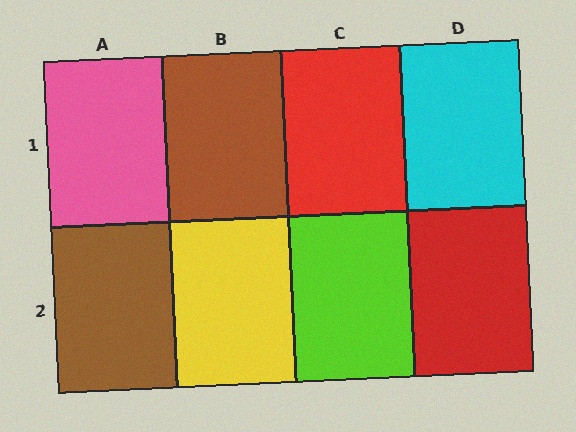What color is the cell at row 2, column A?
Brown.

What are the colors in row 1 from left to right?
Pink, brown, red, cyan.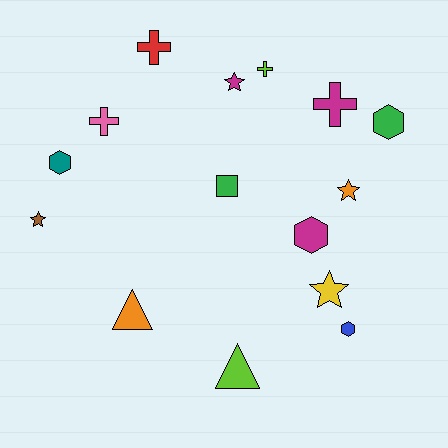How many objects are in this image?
There are 15 objects.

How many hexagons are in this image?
There are 4 hexagons.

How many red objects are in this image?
There is 1 red object.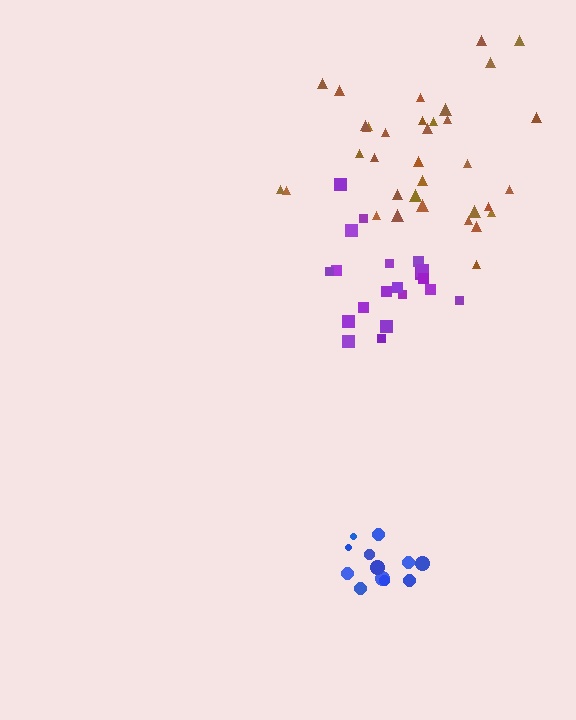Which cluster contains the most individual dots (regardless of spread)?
Brown (35).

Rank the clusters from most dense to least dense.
blue, purple, brown.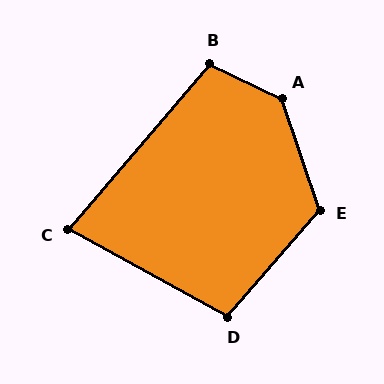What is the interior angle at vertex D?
Approximately 103 degrees (obtuse).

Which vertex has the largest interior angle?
A, at approximately 135 degrees.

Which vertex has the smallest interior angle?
C, at approximately 78 degrees.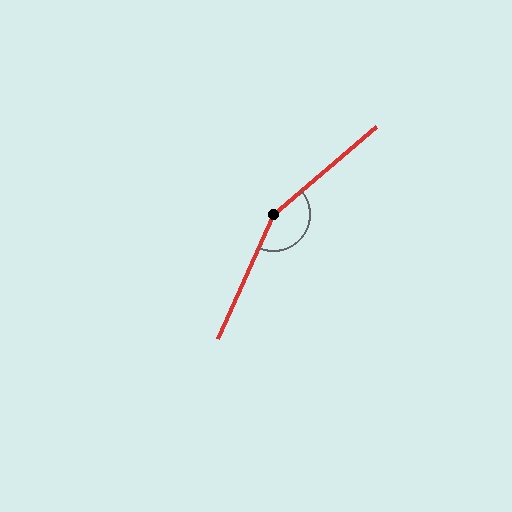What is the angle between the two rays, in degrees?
Approximately 155 degrees.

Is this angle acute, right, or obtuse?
It is obtuse.